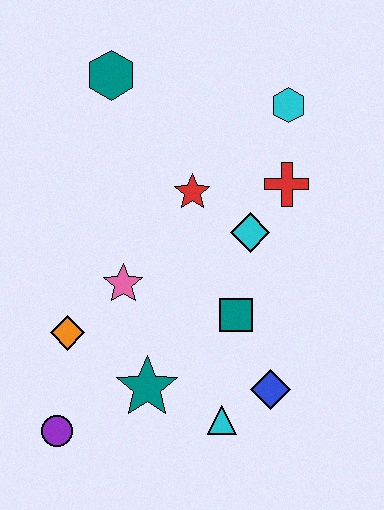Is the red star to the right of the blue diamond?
No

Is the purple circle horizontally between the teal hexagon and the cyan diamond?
No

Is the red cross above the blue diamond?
Yes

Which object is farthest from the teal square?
The teal hexagon is farthest from the teal square.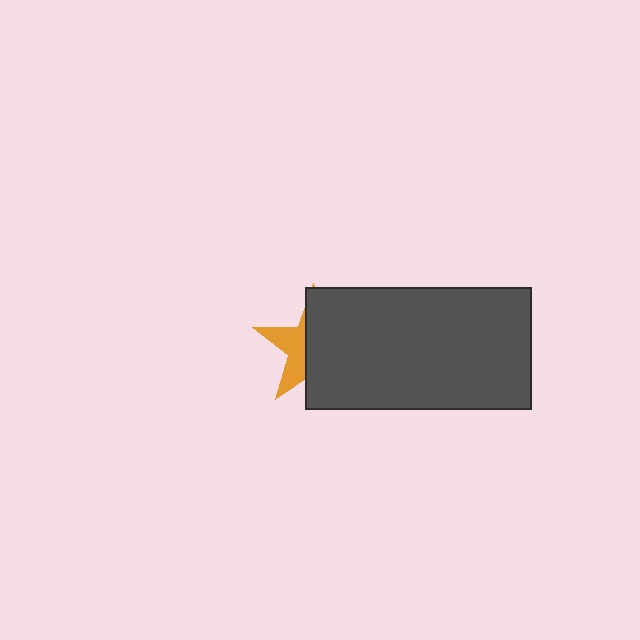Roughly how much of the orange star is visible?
A small part of it is visible (roughly 37%).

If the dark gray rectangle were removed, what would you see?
You would see the complete orange star.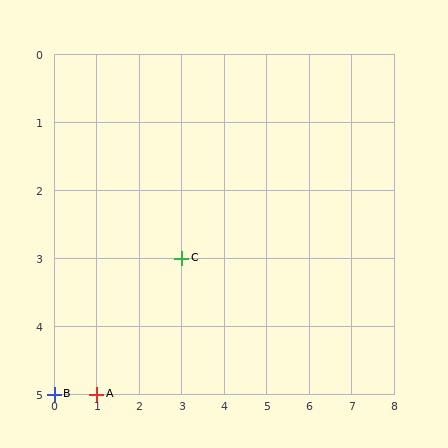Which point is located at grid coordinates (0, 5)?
Point B is at (0, 5).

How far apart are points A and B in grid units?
Points A and B are 1 column apart.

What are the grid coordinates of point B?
Point B is at grid coordinates (0, 5).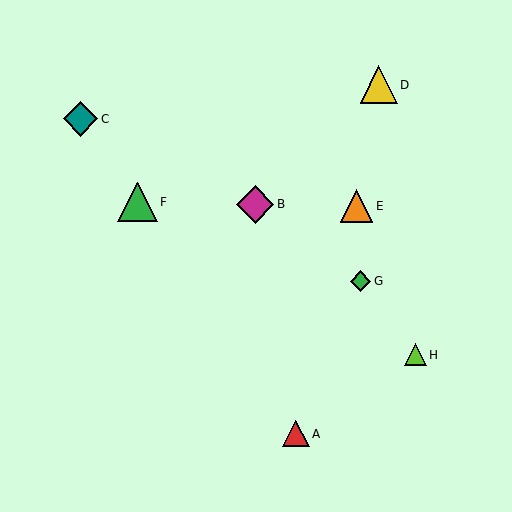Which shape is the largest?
The green triangle (labeled F) is the largest.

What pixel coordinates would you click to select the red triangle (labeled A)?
Click at (296, 434) to select the red triangle A.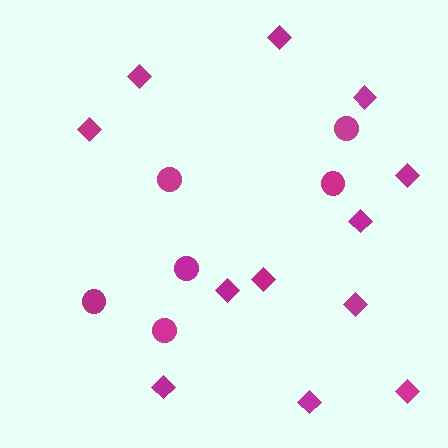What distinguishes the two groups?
There are 2 groups: one group of circles (6) and one group of diamonds (12).